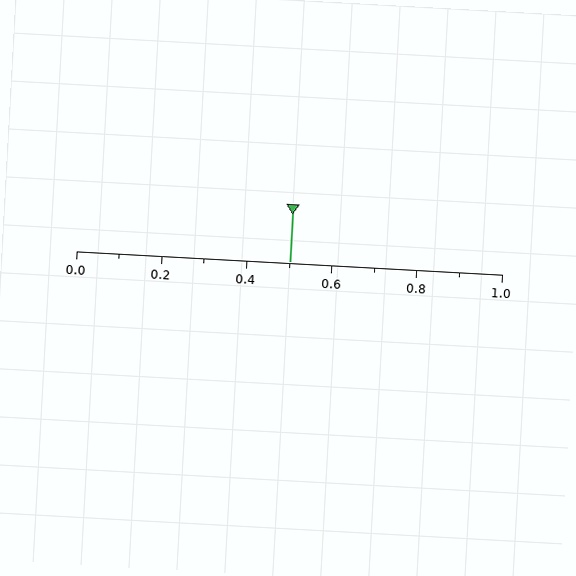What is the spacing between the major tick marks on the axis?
The major ticks are spaced 0.2 apart.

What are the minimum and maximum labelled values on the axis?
The axis runs from 0.0 to 1.0.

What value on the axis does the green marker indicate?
The marker indicates approximately 0.5.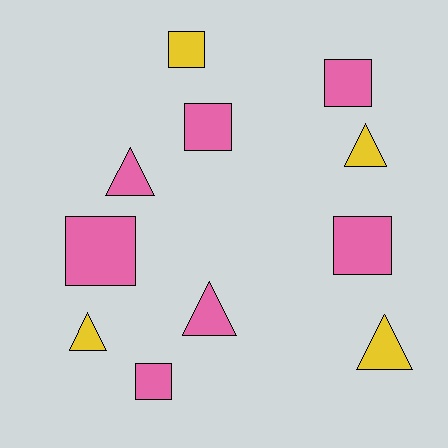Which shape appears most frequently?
Square, with 6 objects.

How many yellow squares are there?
There is 1 yellow square.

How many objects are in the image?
There are 11 objects.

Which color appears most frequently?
Pink, with 7 objects.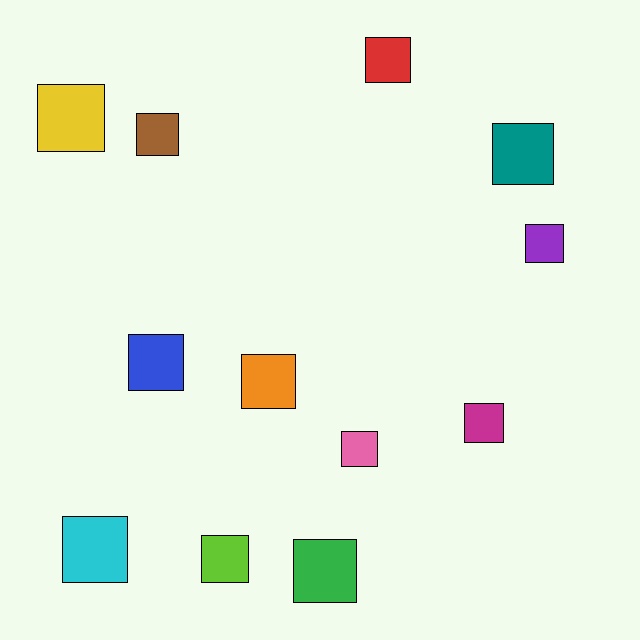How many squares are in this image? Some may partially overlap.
There are 12 squares.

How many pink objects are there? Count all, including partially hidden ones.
There is 1 pink object.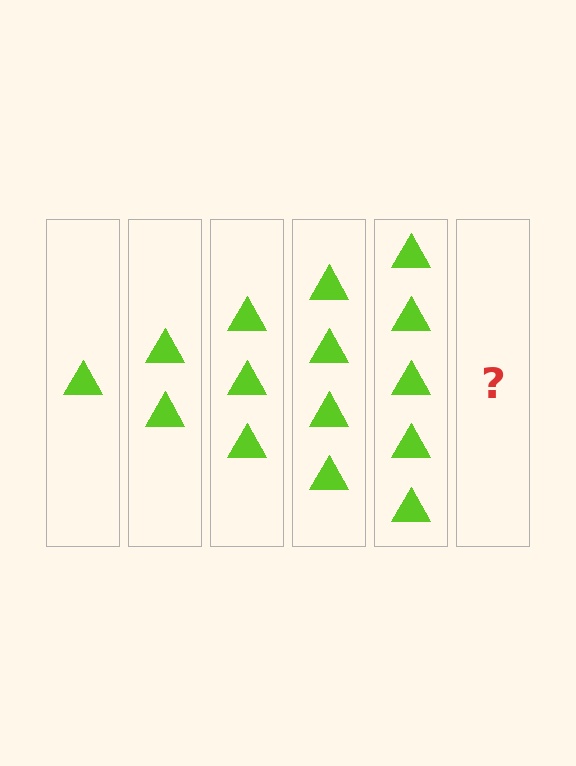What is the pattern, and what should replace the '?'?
The pattern is that each step adds one more triangle. The '?' should be 6 triangles.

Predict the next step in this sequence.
The next step is 6 triangles.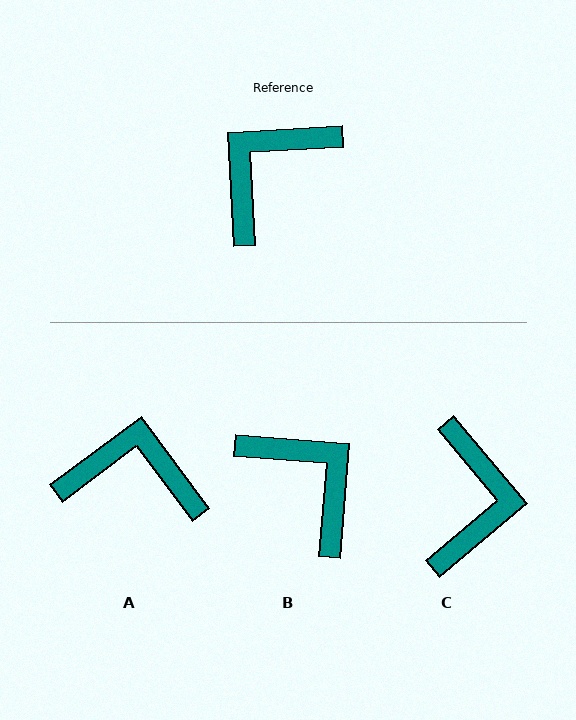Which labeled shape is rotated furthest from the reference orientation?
C, about 143 degrees away.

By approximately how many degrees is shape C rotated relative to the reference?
Approximately 143 degrees clockwise.